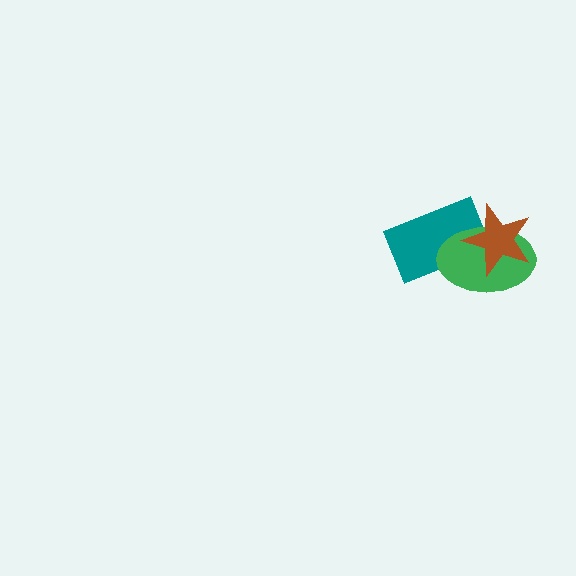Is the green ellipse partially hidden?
Yes, it is partially covered by another shape.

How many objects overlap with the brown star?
2 objects overlap with the brown star.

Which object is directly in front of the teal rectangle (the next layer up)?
The green ellipse is directly in front of the teal rectangle.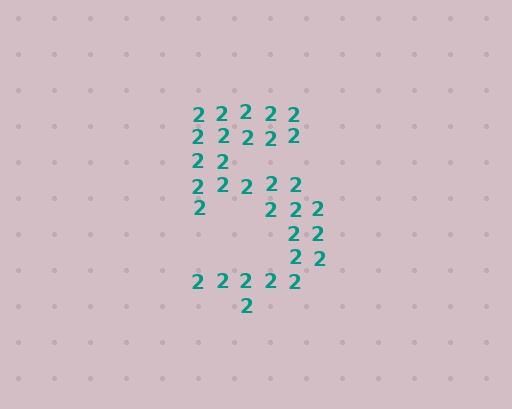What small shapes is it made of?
It is made of small digit 2's.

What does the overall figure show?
The overall figure shows the digit 5.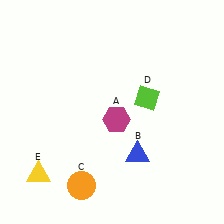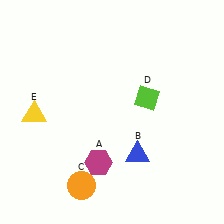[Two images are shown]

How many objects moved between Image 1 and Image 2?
2 objects moved between the two images.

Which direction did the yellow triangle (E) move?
The yellow triangle (E) moved up.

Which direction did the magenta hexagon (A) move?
The magenta hexagon (A) moved down.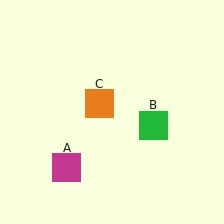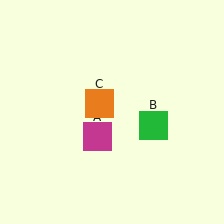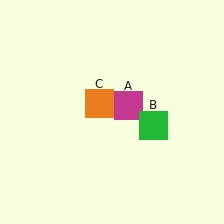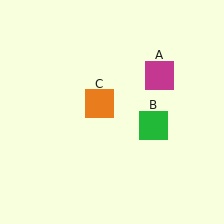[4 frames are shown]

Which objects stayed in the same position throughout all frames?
Green square (object B) and orange square (object C) remained stationary.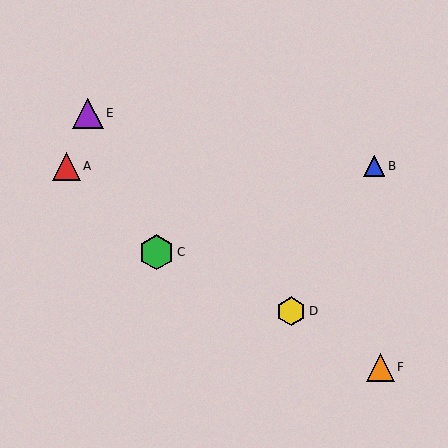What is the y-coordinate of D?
Object D is at y≈311.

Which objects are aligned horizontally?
Objects A, B are aligned horizontally.